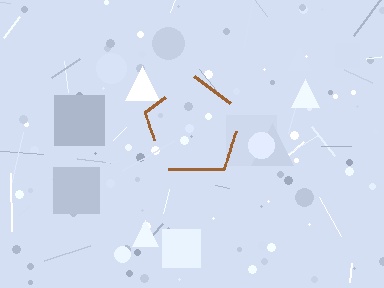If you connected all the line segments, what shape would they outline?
They would outline a pentagon.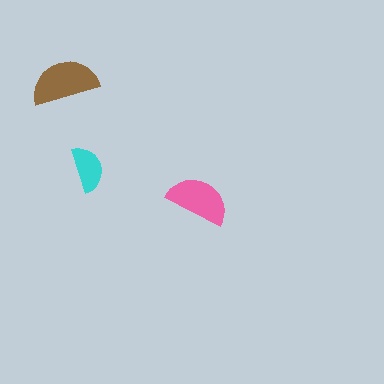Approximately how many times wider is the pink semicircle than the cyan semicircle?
About 1.5 times wider.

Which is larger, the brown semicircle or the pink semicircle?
The brown one.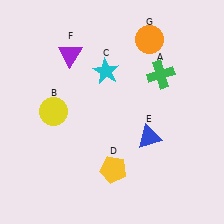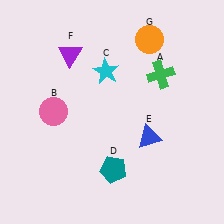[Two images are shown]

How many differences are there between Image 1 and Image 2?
There are 2 differences between the two images.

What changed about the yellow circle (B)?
In Image 1, B is yellow. In Image 2, it changed to pink.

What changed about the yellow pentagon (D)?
In Image 1, D is yellow. In Image 2, it changed to teal.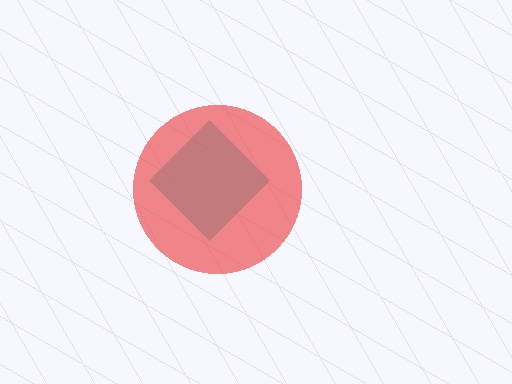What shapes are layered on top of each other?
The layered shapes are: a cyan diamond, a red circle.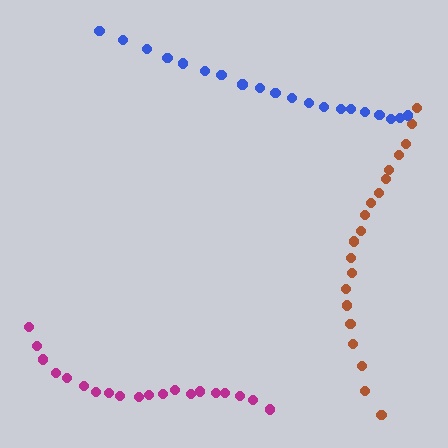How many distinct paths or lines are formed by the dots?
There are 3 distinct paths.